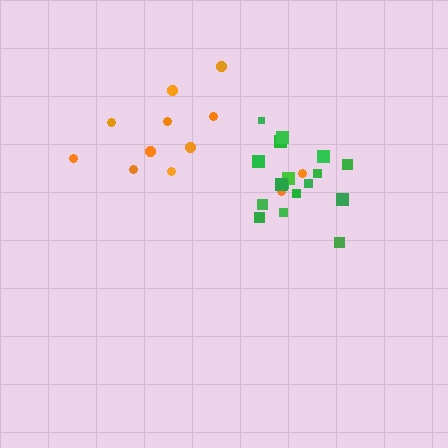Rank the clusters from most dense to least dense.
green, orange.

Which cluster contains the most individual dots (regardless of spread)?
Green (17).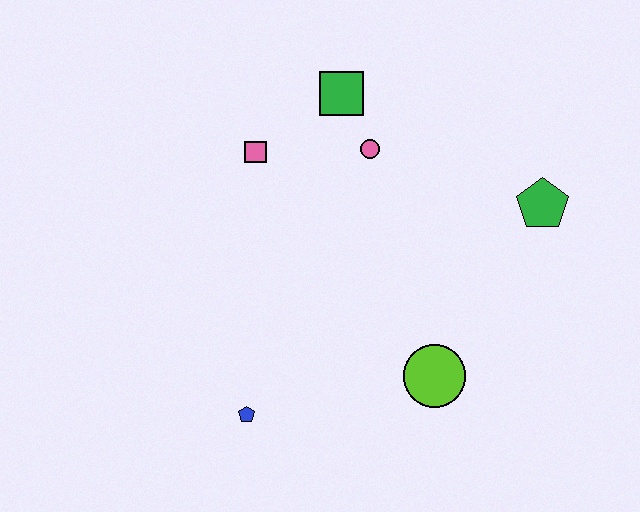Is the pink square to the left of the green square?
Yes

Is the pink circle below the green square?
Yes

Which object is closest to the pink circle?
The green square is closest to the pink circle.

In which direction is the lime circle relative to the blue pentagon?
The lime circle is to the right of the blue pentagon.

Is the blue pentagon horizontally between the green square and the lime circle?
No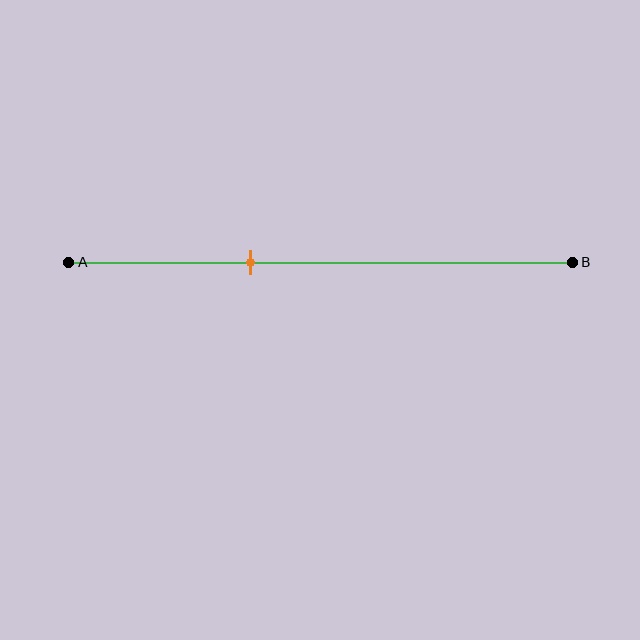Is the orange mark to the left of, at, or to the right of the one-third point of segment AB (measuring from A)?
The orange mark is approximately at the one-third point of segment AB.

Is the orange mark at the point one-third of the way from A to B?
Yes, the mark is approximately at the one-third point.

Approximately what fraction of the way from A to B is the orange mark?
The orange mark is approximately 35% of the way from A to B.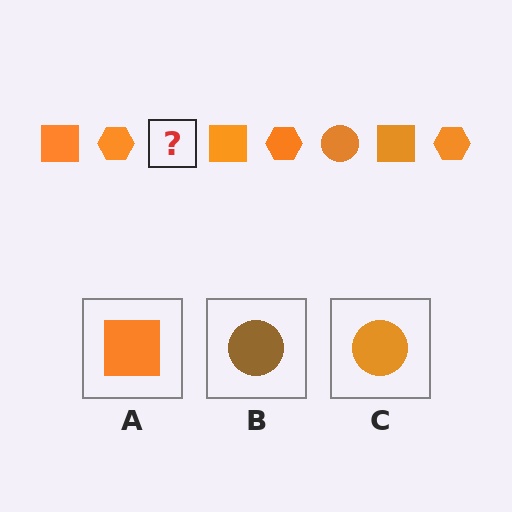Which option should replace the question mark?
Option C.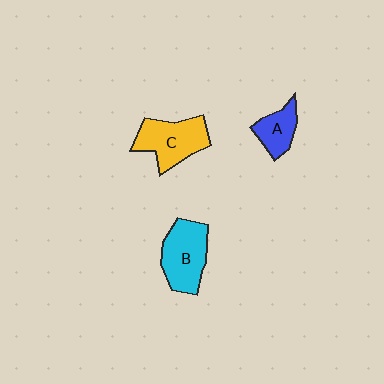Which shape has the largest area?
Shape B (cyan).